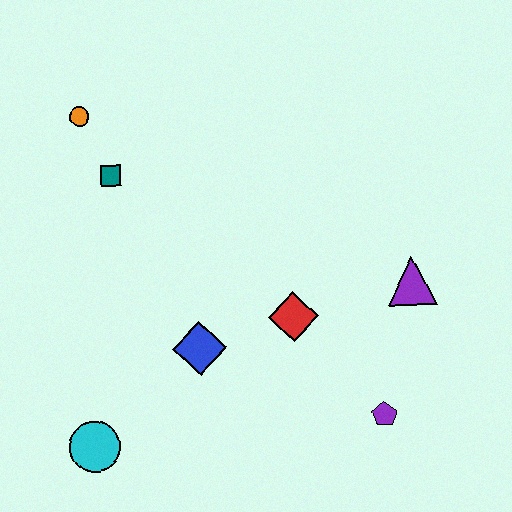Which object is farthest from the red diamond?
The orange circle is farthest from the red diamond.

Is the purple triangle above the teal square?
No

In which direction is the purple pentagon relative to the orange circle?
The purple pentagon is below the orange circle.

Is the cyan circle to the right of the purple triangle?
No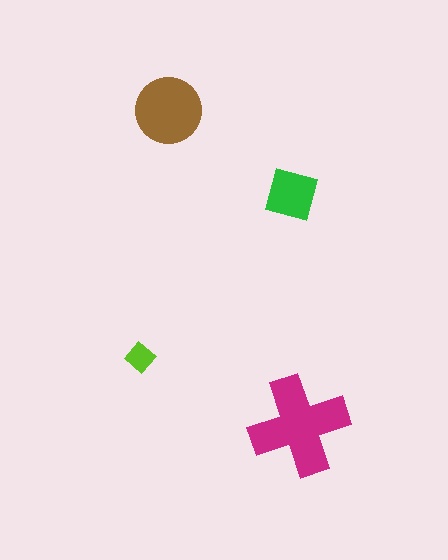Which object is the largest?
The magenta cross.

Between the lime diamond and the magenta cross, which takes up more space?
The magenta cross.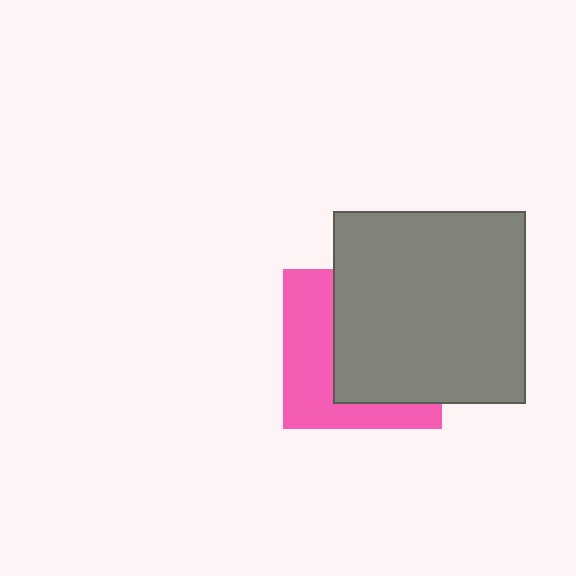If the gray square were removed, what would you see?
You would see the complete pink square.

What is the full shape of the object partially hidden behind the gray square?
The partially hidden object is a pink square.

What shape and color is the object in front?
The object in front is a gray square.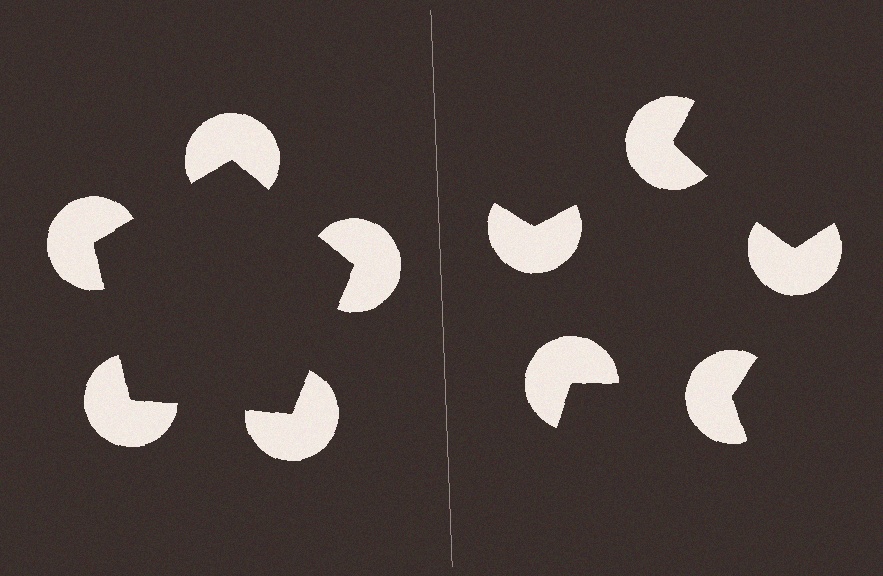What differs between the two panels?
The pac-man discs are positioned identically on both sides; only the wedge orientations differ. On the left they align to a pentagon; on the right they are misaligned.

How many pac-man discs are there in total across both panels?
10 — 5 on each side.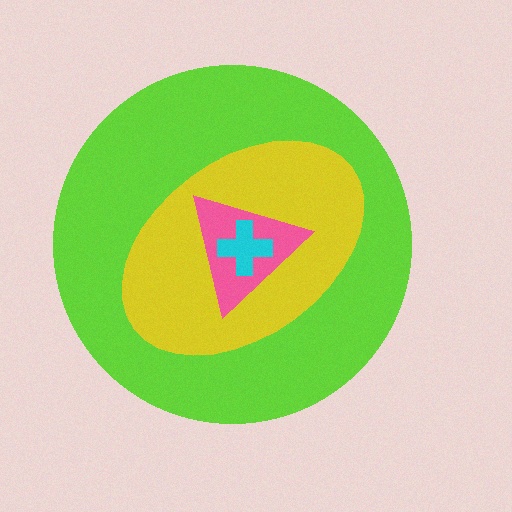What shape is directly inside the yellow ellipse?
The pink triangle.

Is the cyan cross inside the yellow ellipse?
Yes.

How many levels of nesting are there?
4.